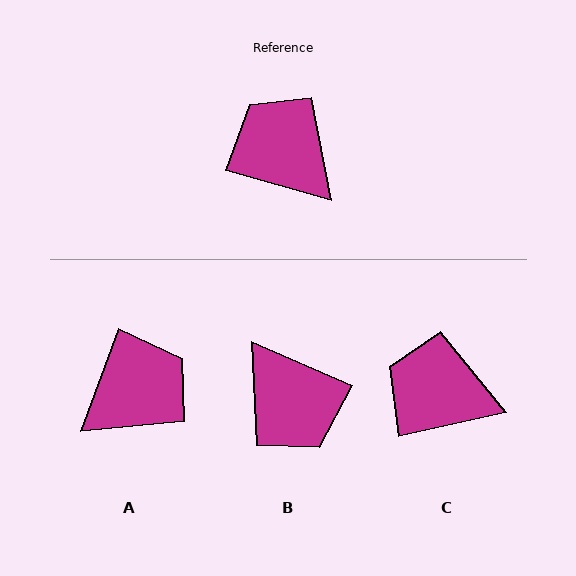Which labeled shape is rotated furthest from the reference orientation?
B, about 172 degrees away.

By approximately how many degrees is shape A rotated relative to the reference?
Approximately 95 degrees clockwise.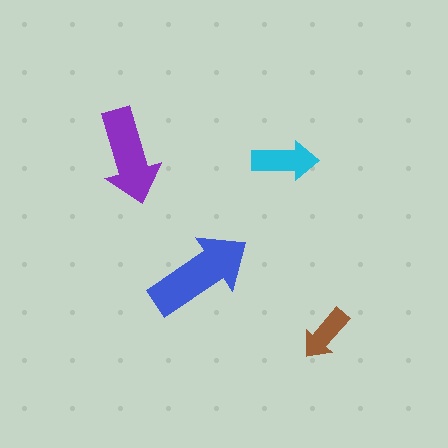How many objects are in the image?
There are 4 objects in the image.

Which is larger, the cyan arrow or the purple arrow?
The purple one.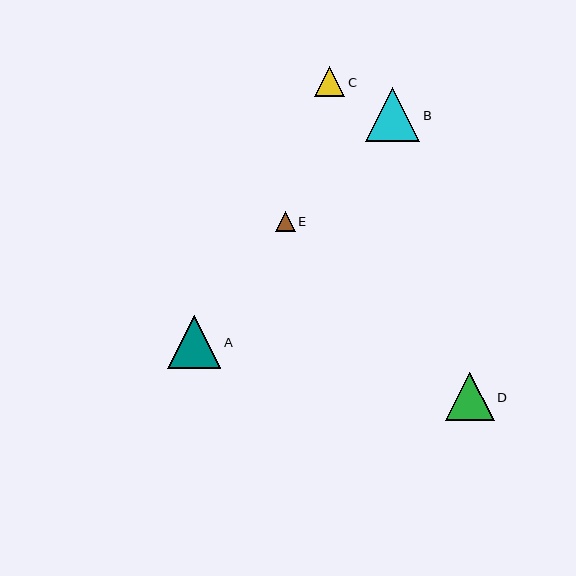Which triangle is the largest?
Triangle B is the largest with a size of approximately 54 pixels.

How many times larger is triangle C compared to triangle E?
Triangle C is approximately 1.5 times the size of triangle E.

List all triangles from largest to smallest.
From largest to smallest: B, A, D, C, E.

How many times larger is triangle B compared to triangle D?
Triangle B is approximately 1.1 times the size of triangle D.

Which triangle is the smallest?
Triangle E is the smallest with a size of approximately 20 pixels.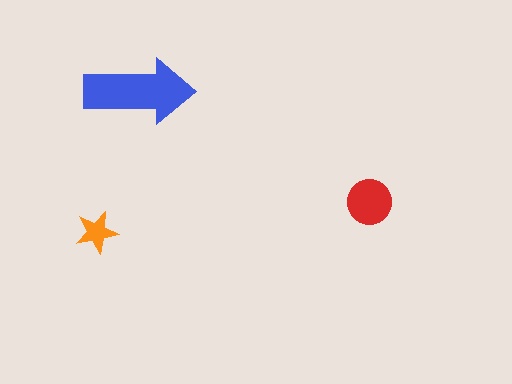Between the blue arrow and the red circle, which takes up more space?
The blue arrow.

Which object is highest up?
The blue arrow is topmost.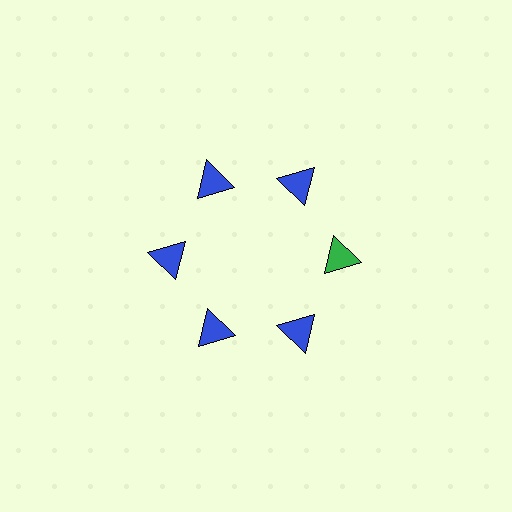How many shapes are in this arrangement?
There are 6 shapes arranged in a ring pattern.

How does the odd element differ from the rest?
It has a different color: green instead of blue.